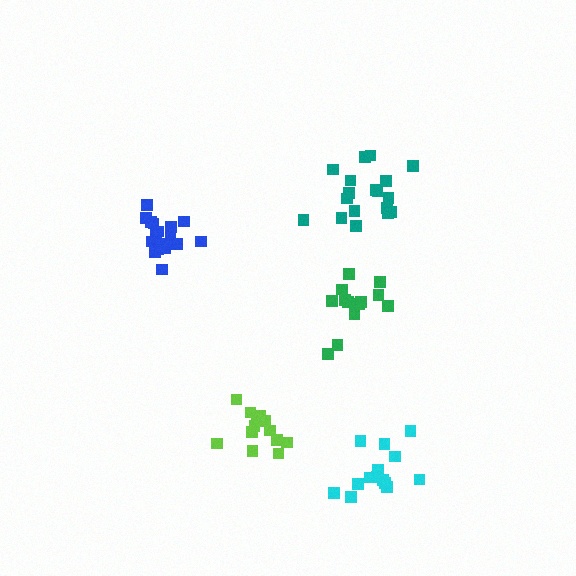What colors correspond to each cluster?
The clusters are colored: blue, green, lime, teal, cyan.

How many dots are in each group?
Group 1: 18 dots, Group 2: 13 dots, Group 3: 13 dots, Group 4: 18 dots, Group 5: 15 dots (77 total).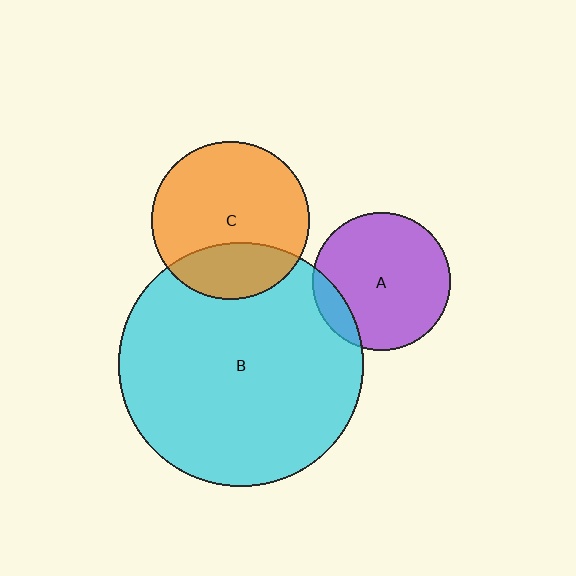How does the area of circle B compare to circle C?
Approximately 2.4 times.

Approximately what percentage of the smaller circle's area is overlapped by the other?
Approximately 25%.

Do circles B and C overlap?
Yes.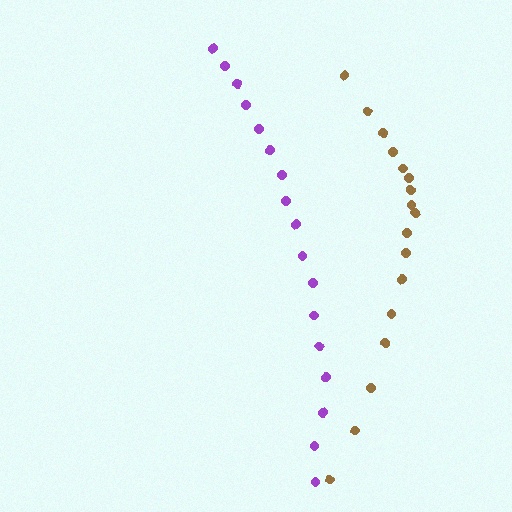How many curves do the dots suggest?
There are 2 distinct paths.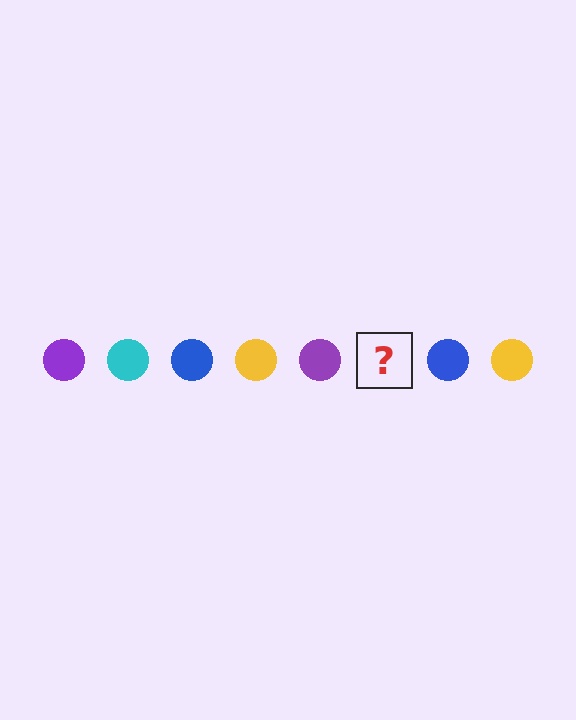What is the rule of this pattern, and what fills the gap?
The rule is that the pattern cycles through purple, cyan, blue, yellow circles. The gap should be filled with a cyan circle.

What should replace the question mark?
The question mark should be replaced with a cyan circle.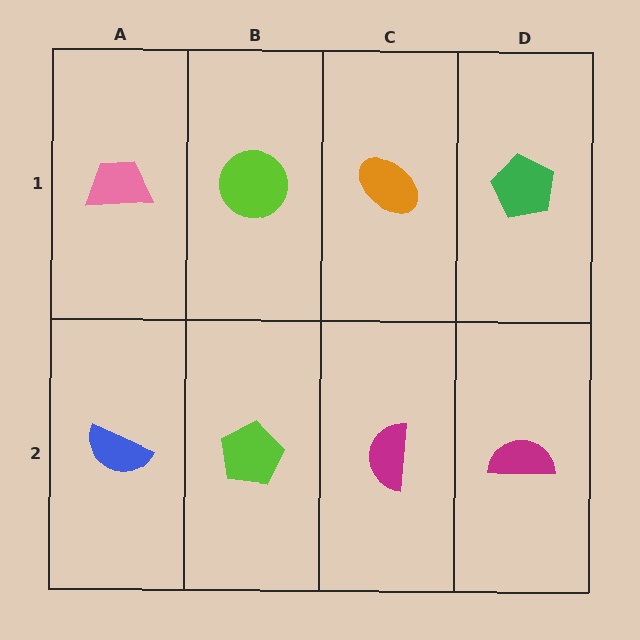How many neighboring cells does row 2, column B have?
3.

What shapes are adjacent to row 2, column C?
An orange ellipse (row 1, column C), a lime pentagon (row 2, column B), a magenta semicircle (row 2, column D).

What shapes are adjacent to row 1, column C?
A magenta semicircle (row 2, column C), a lime circle (row 1, column B), a green pentagon (row 1, column D).